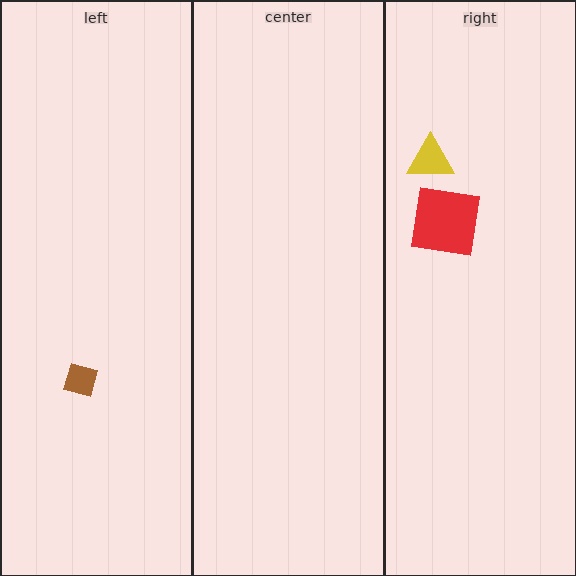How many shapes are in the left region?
1.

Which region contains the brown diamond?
The left region.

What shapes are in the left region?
The brown diamond.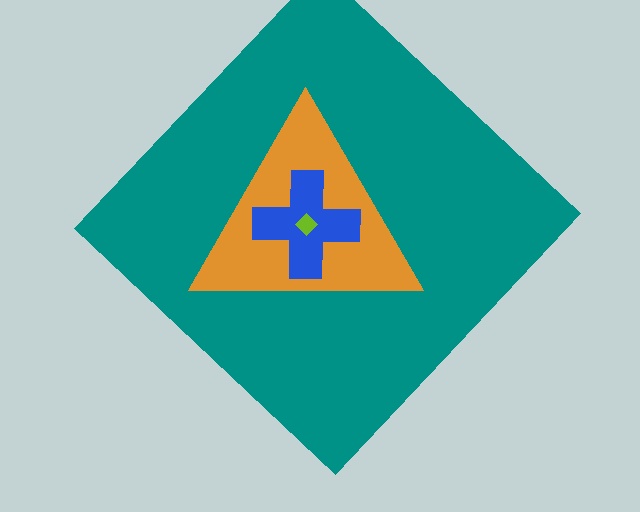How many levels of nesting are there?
4.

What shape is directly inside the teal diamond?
The orange triangle.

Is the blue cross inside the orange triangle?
Yes.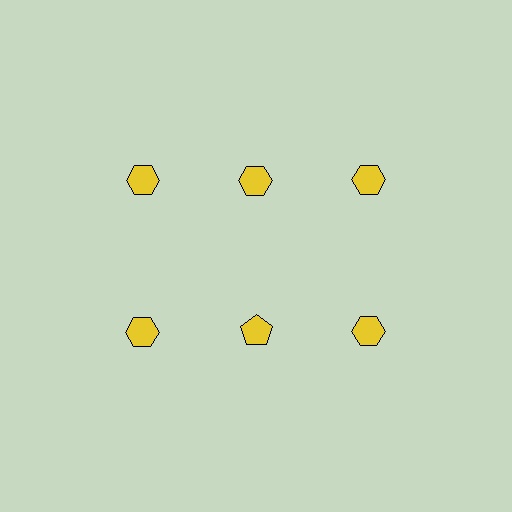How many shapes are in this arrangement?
There are 6 shapes arranged in a grid pattern.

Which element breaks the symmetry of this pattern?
The yellow pentagon in the second row, second from left column breaks the symmetry. All other shapes are yellow hexagons.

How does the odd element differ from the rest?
It has a different shape: pentagon instead of hexagon.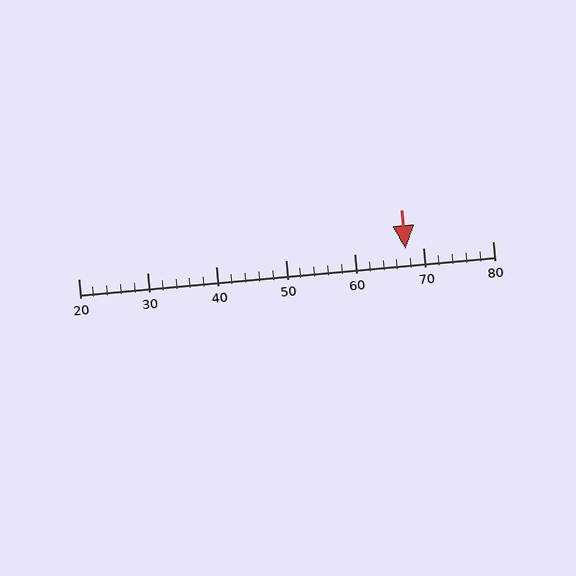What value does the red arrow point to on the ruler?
The red arrow points to approximately 67.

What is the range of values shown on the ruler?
The ruler shows values from 20 to 80.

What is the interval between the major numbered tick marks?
The major tick marks are spaced 10 units apart.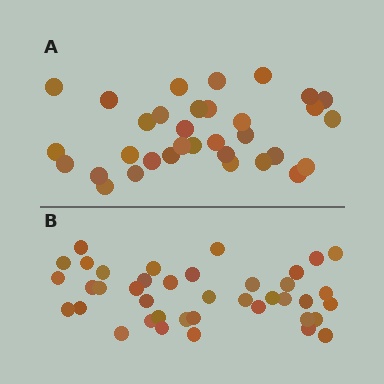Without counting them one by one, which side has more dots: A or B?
Region B (the bottom region) has more dots.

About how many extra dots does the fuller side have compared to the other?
Region B has roughly 8 or so more dots than region A.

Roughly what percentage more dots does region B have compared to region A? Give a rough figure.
About 20% more.